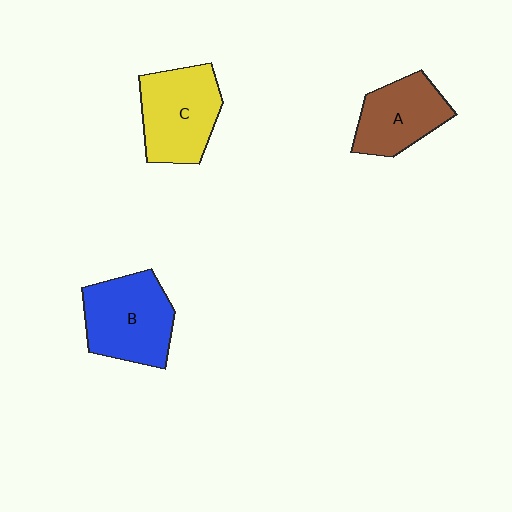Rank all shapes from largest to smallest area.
From largest to smallest: B (blue), C (yellow), A (brown).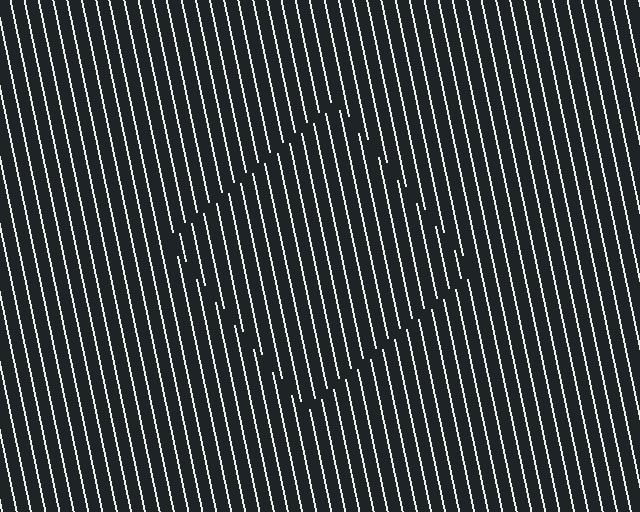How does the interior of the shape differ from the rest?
The interior of the shape contains the same grating, shifted by half a period — the contour is defined by the phase discontinuity where line-ends from the inner and outer gratings abut.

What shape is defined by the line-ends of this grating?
An illusory square. The interior of the shape contains the same grating, shifted by half a period — the contour is defined by the phase discontinuity where line-ends from the inner and outer gratings abut.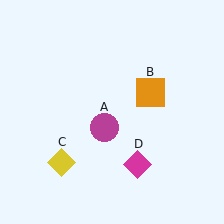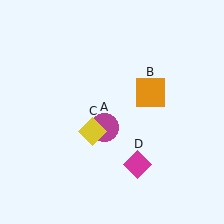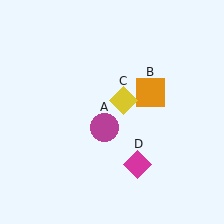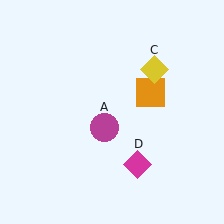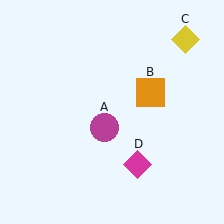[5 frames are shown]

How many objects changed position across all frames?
1 object changed position: yellow diamond (object C).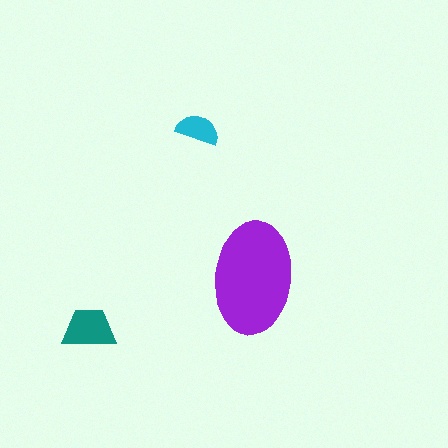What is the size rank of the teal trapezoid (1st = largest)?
2nd.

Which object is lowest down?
The teal trapezoid is bottommost.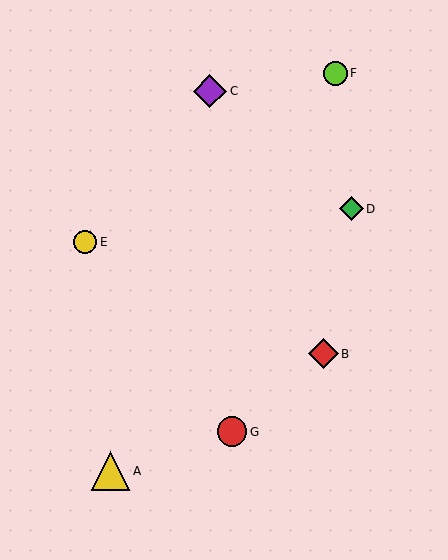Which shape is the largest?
The yellow triangle (labeled A) is the largest.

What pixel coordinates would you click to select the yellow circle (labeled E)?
Click at (85, 242) to select the yellow circle E.